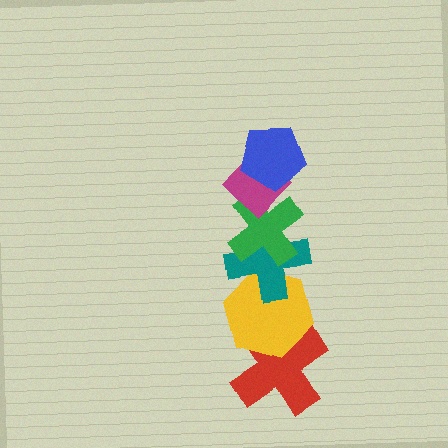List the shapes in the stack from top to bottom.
From top to bottom: the blue pentagon, the magenta diamond, the green cross, the teal cross, the yellow hexagon, the red cross.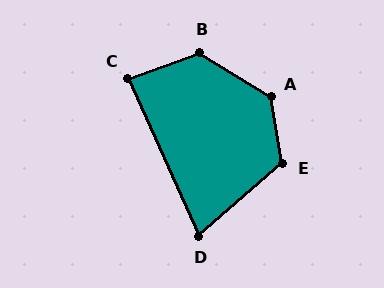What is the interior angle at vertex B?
Approximately 128 degrees (obtuse).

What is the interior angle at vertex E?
Approximately 121 degrees (obtuse).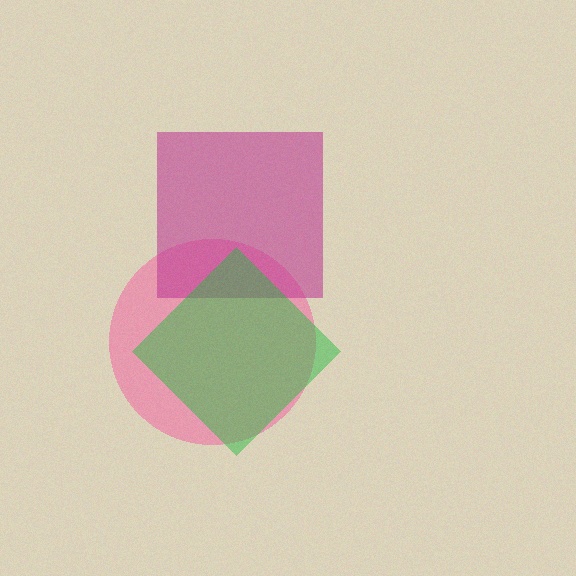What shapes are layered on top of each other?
The layered shapes are: a pink circle, a magenta square, a green diamond.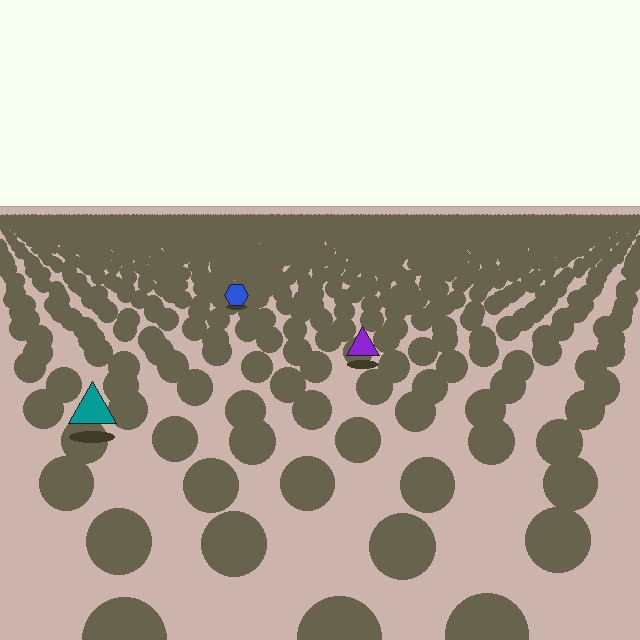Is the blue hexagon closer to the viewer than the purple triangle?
No. The purple triangle is closer — you can tell from the texture gradient: the ground texture is coarser near it.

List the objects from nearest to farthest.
From nearest to farthest: the teal triangle, the purple triangle, the blue hexagon.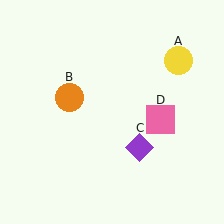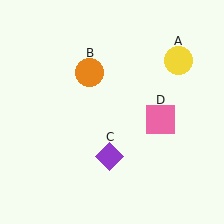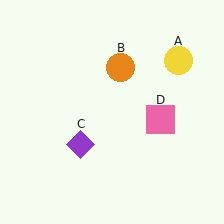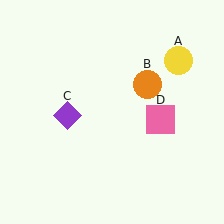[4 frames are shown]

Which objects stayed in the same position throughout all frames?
Yellow circle (object A) and pink square (object D) remained stationary.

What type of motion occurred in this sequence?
The orange circle (object B), purple diamond (object C) rotated clockwise around the center of the scene.